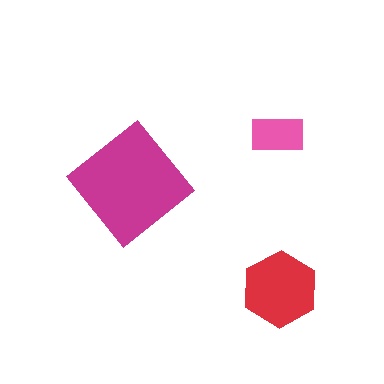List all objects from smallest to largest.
The pink rectangle, the red hexagon, the magenta diamond.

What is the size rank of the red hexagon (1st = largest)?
2nd.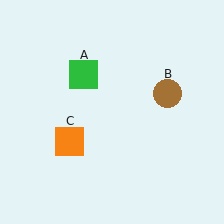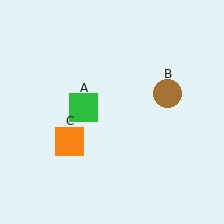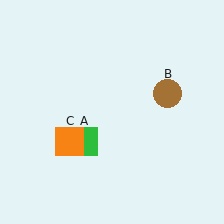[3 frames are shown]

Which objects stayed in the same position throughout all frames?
Brown circle (object B) and orange square (object C) remained stationary.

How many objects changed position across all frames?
1 object changed position: green square (object A).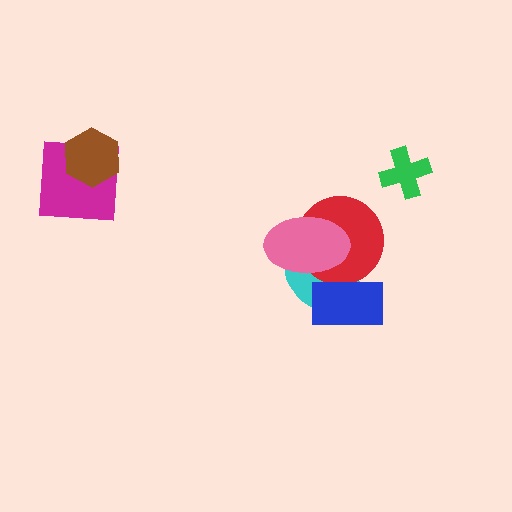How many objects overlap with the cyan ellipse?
3 objects overlap with the cyan ellipse.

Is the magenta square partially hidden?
Yes, it is partially covered by another shape.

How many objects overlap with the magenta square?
1 object overlaps with the magenta square.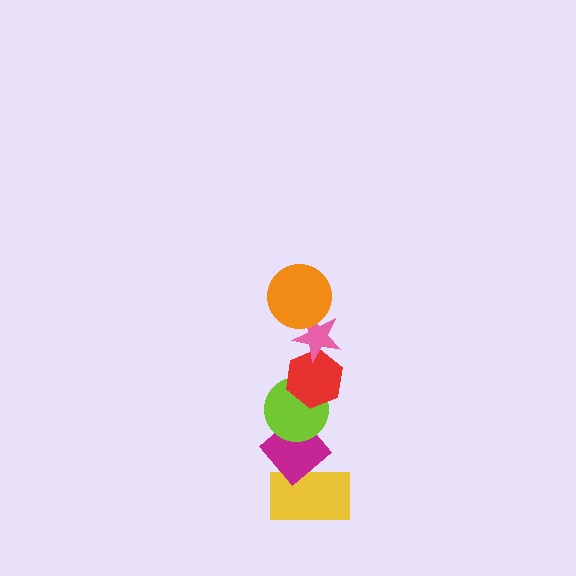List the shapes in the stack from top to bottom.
From top to bottom: the orange circle, the pink star, the red hexagon, the lime circle, the magenta diamond, the yellow rectangle.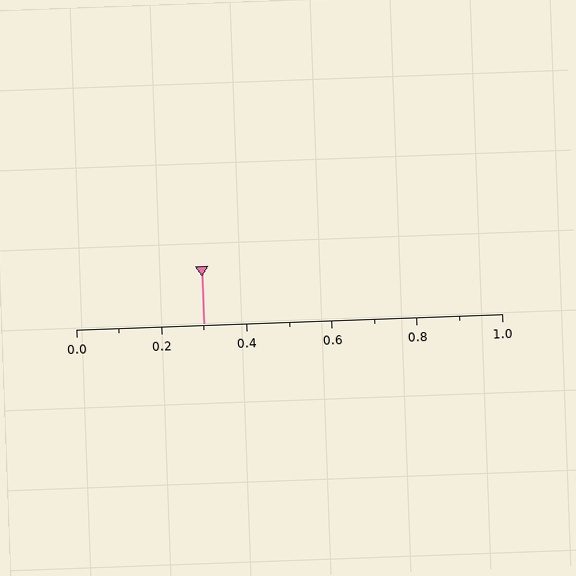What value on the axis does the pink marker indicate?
The marker indicates approximately 0.3.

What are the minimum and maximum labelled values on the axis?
The axis runs from 0.0 to 1.0.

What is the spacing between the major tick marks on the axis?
The major ticks are spaced 0.2 apart.